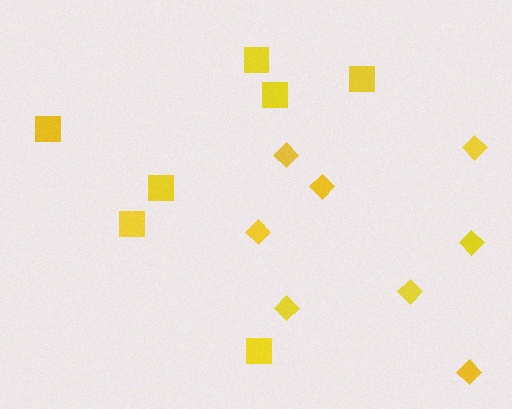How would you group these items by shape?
There are 2 groups: one group of squares (7) and one group of diamonds (8).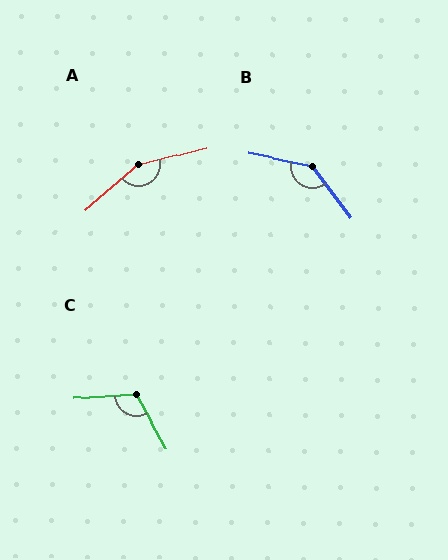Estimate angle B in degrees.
Approximately 138 degrees.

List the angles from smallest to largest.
C (116°), B (138°), A (153°).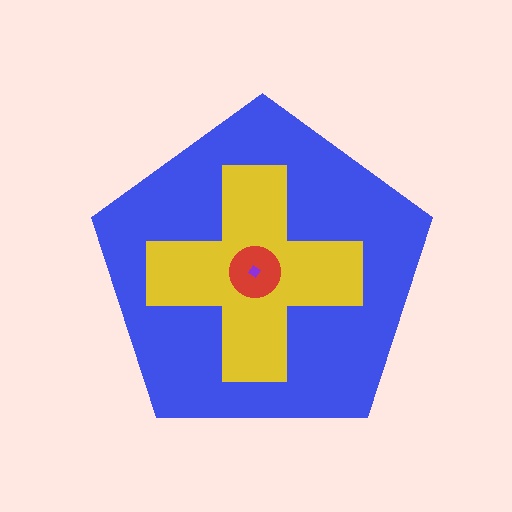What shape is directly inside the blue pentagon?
The yellow cross.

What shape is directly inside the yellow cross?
The red circle.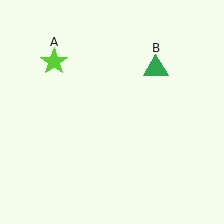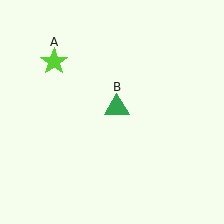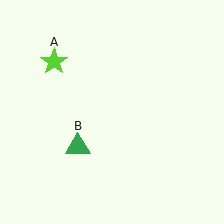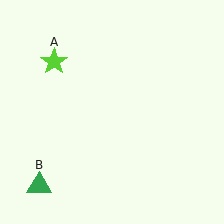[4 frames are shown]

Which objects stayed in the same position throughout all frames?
Lime star (object A) remained stationary.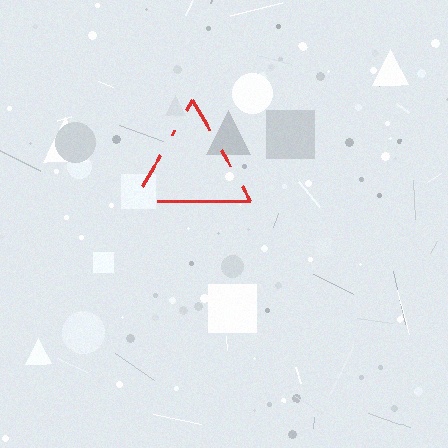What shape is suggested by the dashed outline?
The dashed outline suggests a triangle.